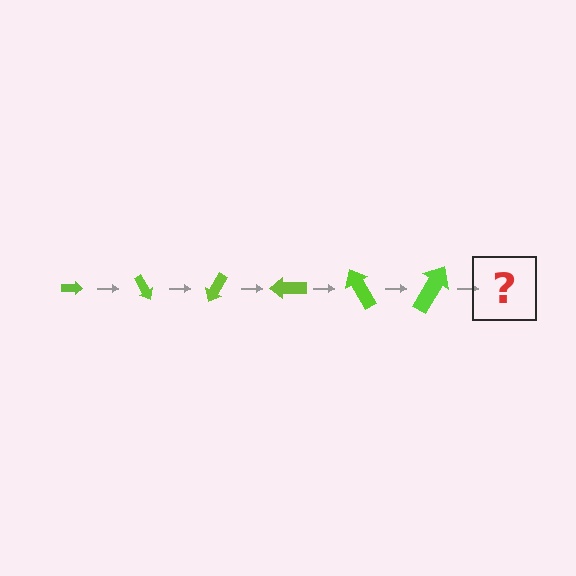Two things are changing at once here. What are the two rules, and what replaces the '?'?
The two rules are that the arrow grows larger each step and it rotates 60 degrees each step. The '?' should be an arrow, larger than the previous one and rotated 360 degrees from the start.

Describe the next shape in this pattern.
It should be an arrow, larger than the previous one and rotated 360 degrees from the start.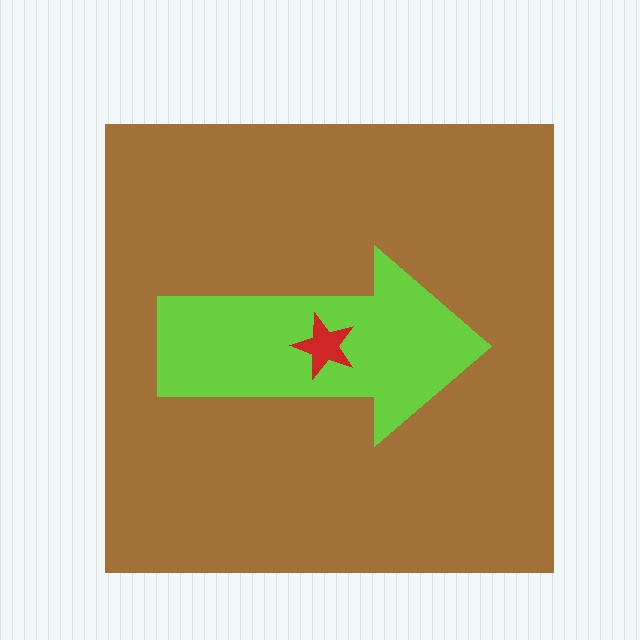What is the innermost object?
The red star.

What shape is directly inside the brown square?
The lime arrow.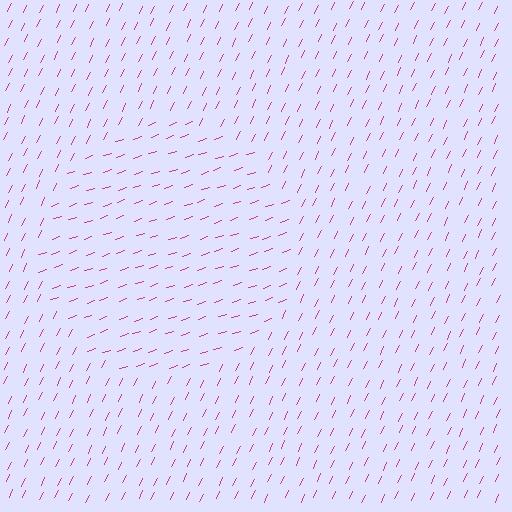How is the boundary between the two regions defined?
The boundary is defined purely by a change in line orientation (approximately 45 degrees difference). All lines are the same color and thickness.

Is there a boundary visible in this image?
Yes, there is a texture boundary formed by a change in line orientation.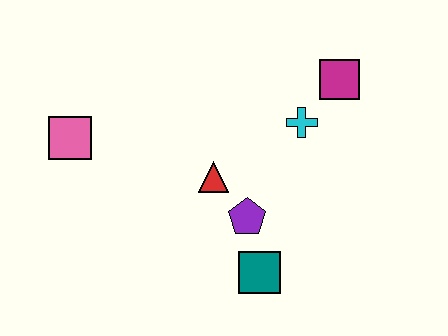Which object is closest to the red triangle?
The purple pentagon is closest to the red triangle.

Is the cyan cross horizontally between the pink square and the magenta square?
Yes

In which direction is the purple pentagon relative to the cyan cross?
The purple pentagon is below the cyan cross.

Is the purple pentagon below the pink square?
Yes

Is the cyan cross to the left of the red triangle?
No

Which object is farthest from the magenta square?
The pink square is farthest from the magenta square.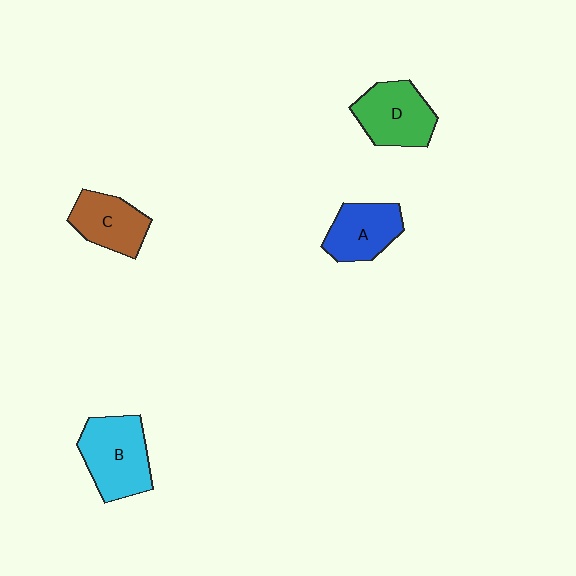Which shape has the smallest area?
Shape A (blue).